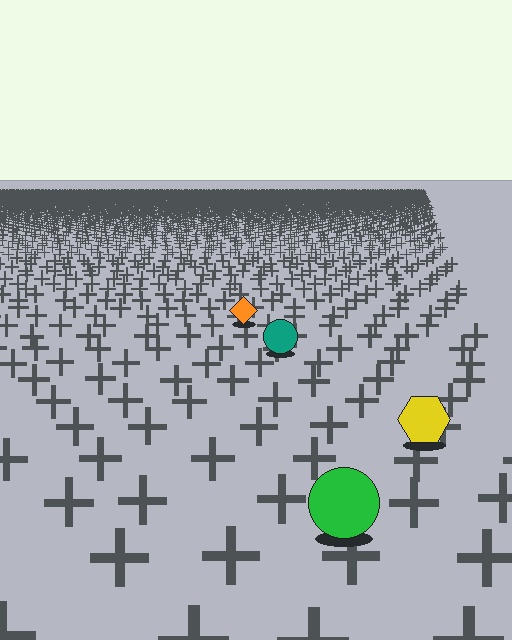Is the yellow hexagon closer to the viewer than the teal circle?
Yes. The yellow hexagon is closer — you can tell from the texture gradient: the ground texture is coarser near it.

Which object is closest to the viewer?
The green circle is closest. The texture marks near it are larger and more spread out.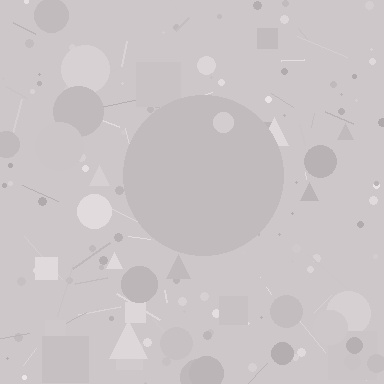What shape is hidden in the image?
A circle is hidden in the image.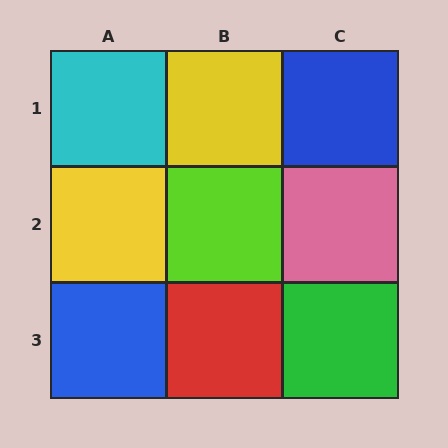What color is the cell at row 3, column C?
Green.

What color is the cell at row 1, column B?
Yellow.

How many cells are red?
1 cell is red.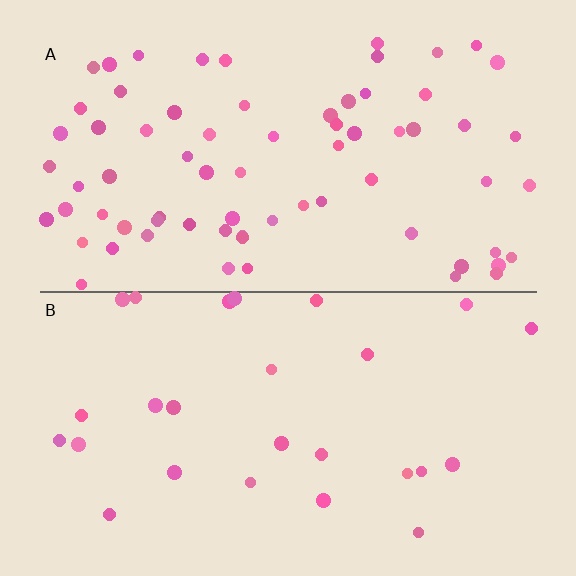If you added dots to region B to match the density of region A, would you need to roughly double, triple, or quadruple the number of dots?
Approximately triple.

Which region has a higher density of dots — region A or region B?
A (the top).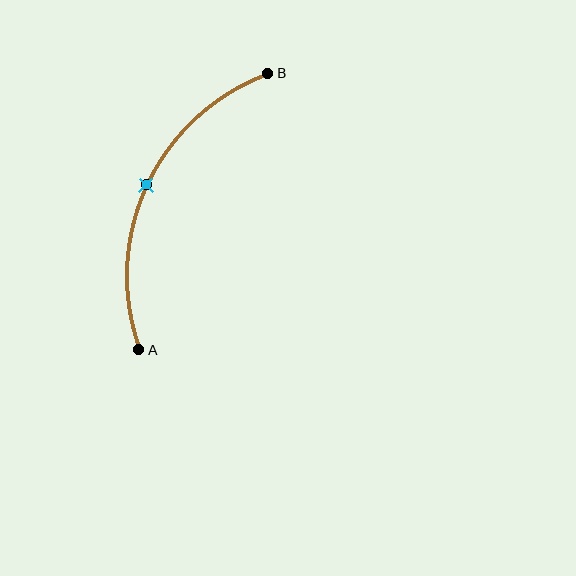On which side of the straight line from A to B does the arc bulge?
The arc bulges to the left of the straight line connecting A and B.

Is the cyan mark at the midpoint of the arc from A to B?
Yes. The cyan mark lies on the arc at equal arc-length from both A and B — it is the arc midpoint.